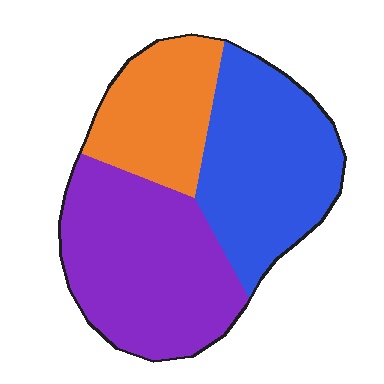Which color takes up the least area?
Orange, at roughly 25%.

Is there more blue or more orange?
Blue.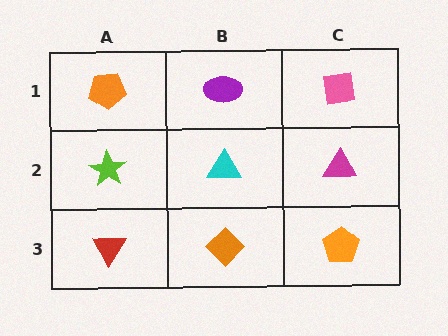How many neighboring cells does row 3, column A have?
2.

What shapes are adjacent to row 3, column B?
A cyan triangle (row 2, column B), a red triangle (row 3, column A), an orange pentagon (row 3, column C).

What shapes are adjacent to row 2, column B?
A purple ellipse (row 1, column B), an orange diamond (row 3, column B), a lime star (row 2, column A), a magenta triangle (row 2, column C).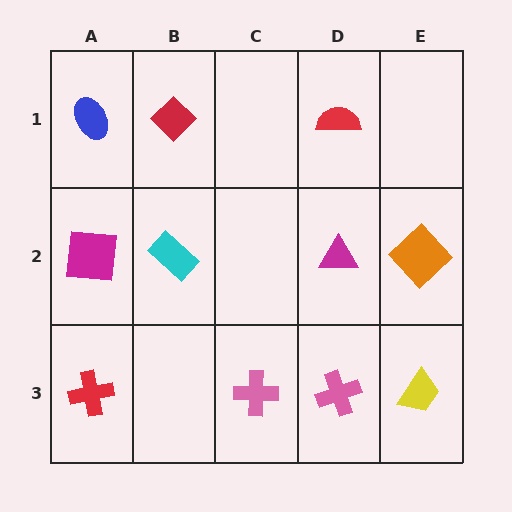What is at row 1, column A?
A blue ellipse.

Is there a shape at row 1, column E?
No, that cell is empty.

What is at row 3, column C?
A pink cross.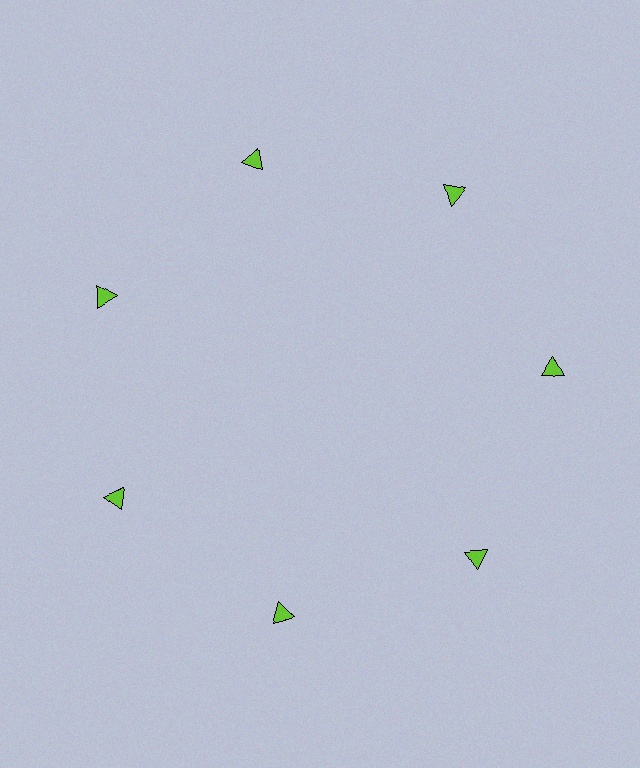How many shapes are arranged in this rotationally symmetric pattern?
There are 7 shapes, arranged in 7 groups of 1.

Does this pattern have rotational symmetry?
Yes, this pattern has 7-fold rotational symmetry. It looks the same after rotating 51 degrees around the center.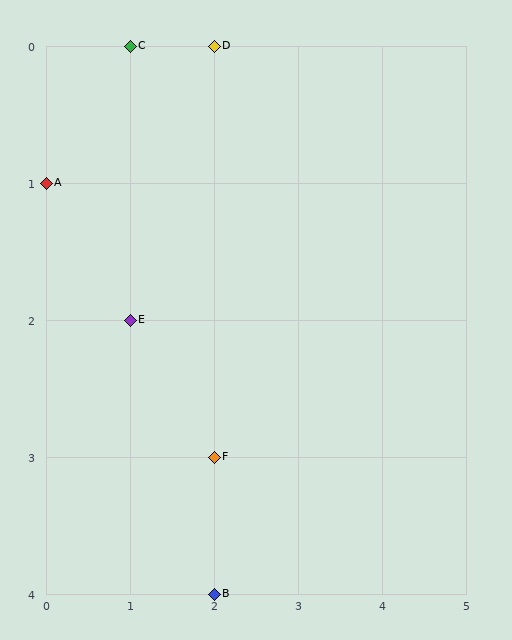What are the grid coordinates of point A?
Point A is at grid coordinates (0, 1).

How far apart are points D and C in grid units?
Points D and C are 1 column apart.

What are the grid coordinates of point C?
Point C is at grid coordinates (1, 0).